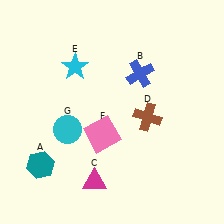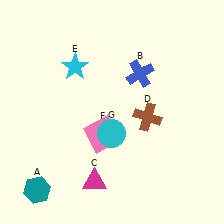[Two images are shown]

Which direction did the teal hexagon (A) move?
The teal hexagon (A) moved down.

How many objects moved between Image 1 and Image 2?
2 objects moved between the two images.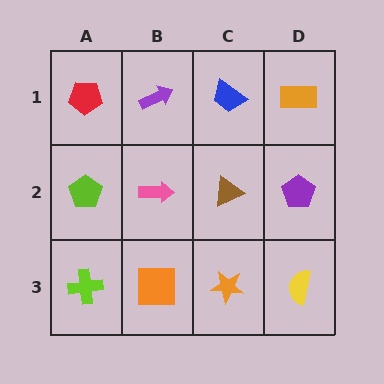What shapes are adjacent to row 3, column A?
A lime pentagon (row 2, column A), an orange square (row 3, column B).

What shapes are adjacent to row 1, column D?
A purple pentagon (row 2, column D), a blue trapezoid (row 1, column C).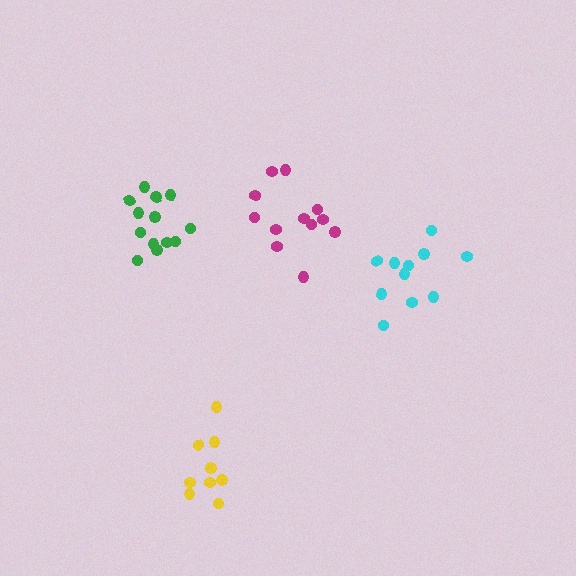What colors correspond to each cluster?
The clusters are colored: green, cyan, magenta, yellow.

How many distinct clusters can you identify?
There are 4 distinct clusters.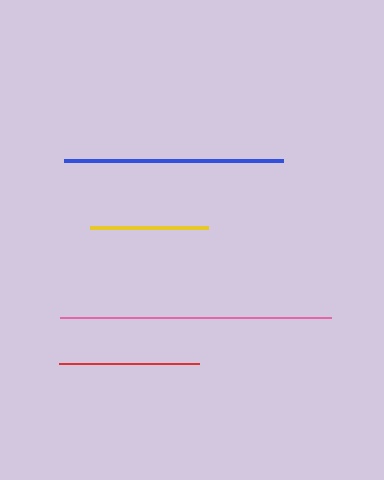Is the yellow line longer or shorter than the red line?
The red line is longer than the yellow line.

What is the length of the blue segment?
The blue segment is approximately 220 pixels long.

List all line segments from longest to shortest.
From longest to shortest: pink, blue, red, yellow.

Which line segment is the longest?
The pink line is the longest at approximately 271 pixels.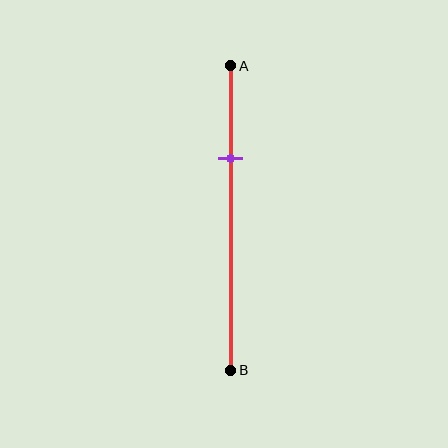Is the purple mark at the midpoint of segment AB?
No, the mark is at about 30% from A, not at the 50% midpoint.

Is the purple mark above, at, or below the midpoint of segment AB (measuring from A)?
The purple mark is above the midpoint of segment AB.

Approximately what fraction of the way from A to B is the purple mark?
The purple mark is approximately 30% of the way from A to B.